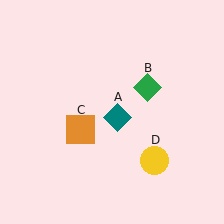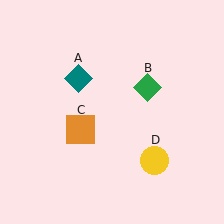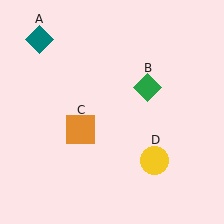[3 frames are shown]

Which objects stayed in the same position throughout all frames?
Green diamond (object B) and orange square (object C) and yellow circle (object D) remained stationary.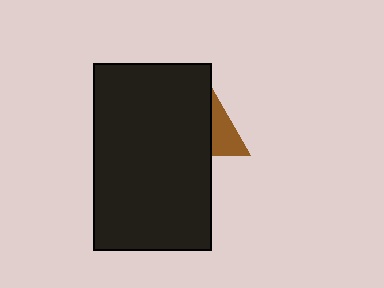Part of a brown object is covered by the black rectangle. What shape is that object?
It is a triangle.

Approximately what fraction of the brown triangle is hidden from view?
Roughly 66% of the brown triangle is hidden behind the black rectangle.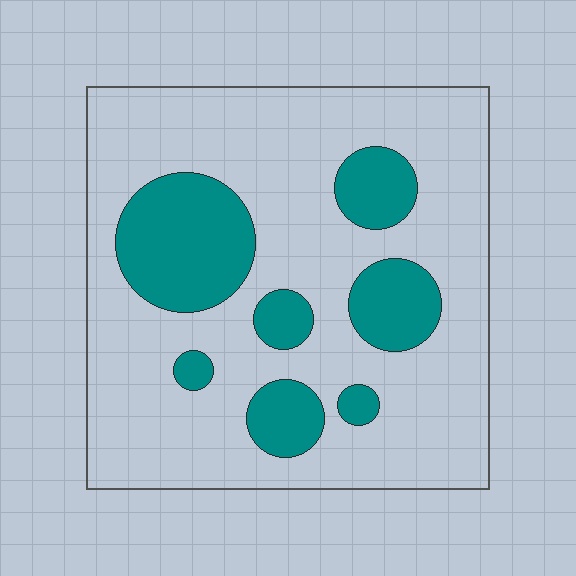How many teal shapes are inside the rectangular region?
7.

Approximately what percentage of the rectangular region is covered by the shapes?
Approximately 25%.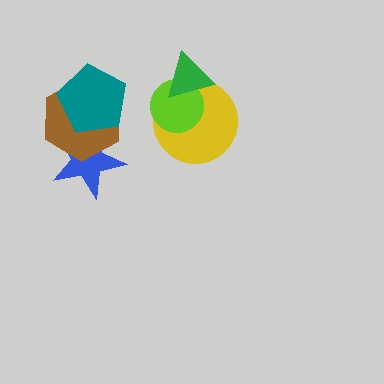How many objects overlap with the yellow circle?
2 objects overlap with the yellow circle.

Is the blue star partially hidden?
Yes, it is partially covered by another shape.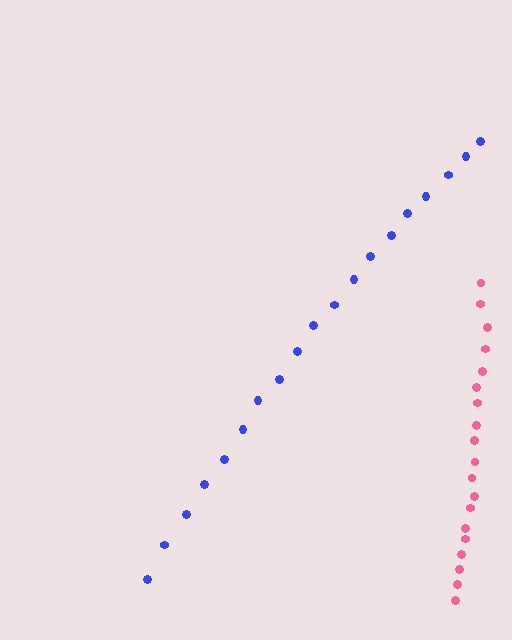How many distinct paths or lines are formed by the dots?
There are 2 distinct paths.